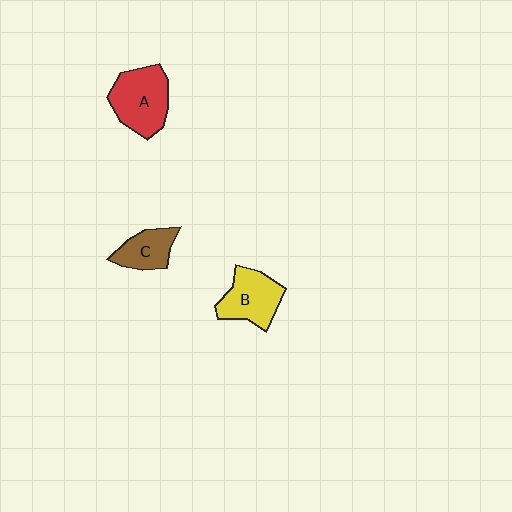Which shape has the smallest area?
Shape C (brown).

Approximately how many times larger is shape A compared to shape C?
Approximately 1.6 times.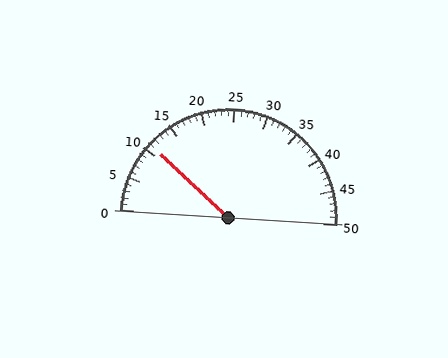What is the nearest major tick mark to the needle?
The nearest major tick mark is 10.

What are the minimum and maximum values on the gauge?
The gauge ranges from 0 to 50.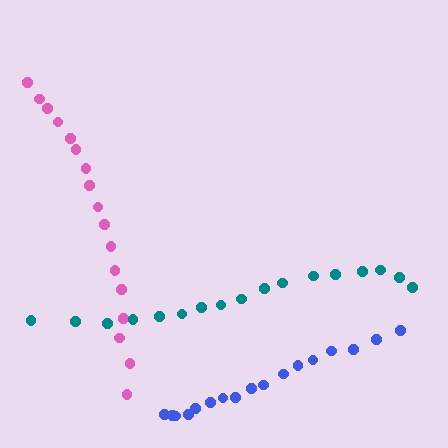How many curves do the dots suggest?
There are 3 distinct paths.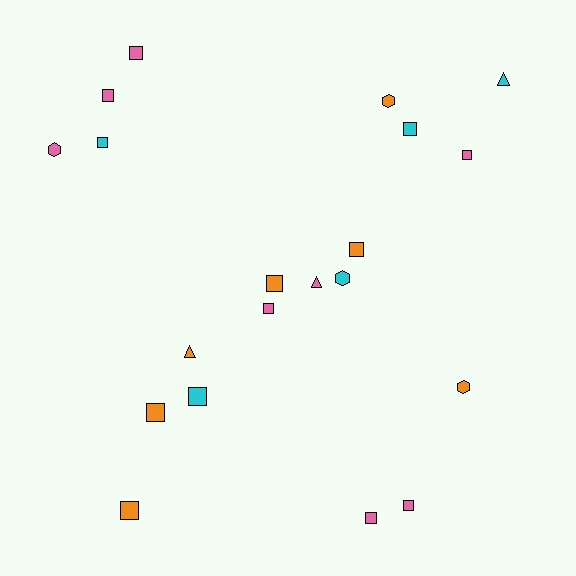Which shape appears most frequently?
Square, with 13 objects.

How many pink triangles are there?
There is 1 pink triangle.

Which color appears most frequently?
Pink, with 8 objects.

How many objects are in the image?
There are 20 objects.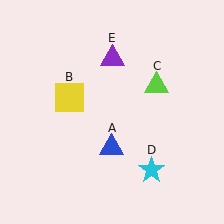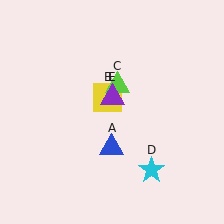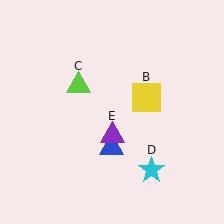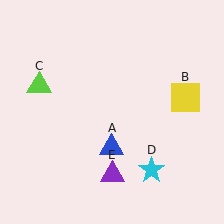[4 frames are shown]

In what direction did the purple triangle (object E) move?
The purple triangle (object E) moved down.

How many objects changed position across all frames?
3 objects changed position: yellow square (object B), lime triangle (object C), purple triangle (object E).